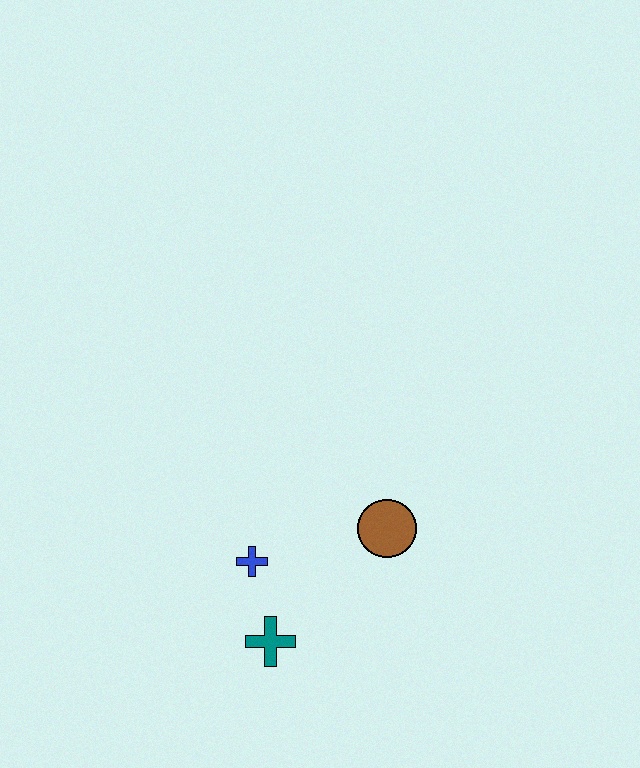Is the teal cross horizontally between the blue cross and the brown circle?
Yes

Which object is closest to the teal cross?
The blue cross is closest to the teal cross.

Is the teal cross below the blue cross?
Yes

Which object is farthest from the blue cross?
The brown circle is farthest from the blue cross.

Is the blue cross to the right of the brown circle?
No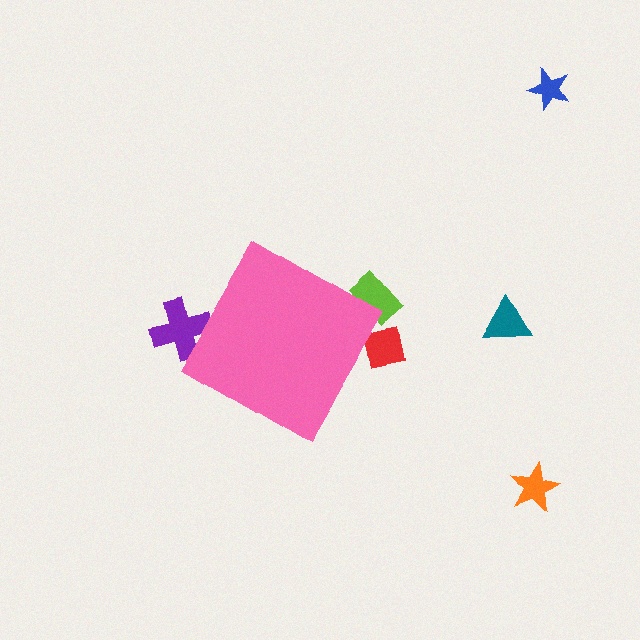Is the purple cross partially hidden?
Yes, the purple cross is partially hidden behind the pink diamond.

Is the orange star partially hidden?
No, the orange star is fully visible.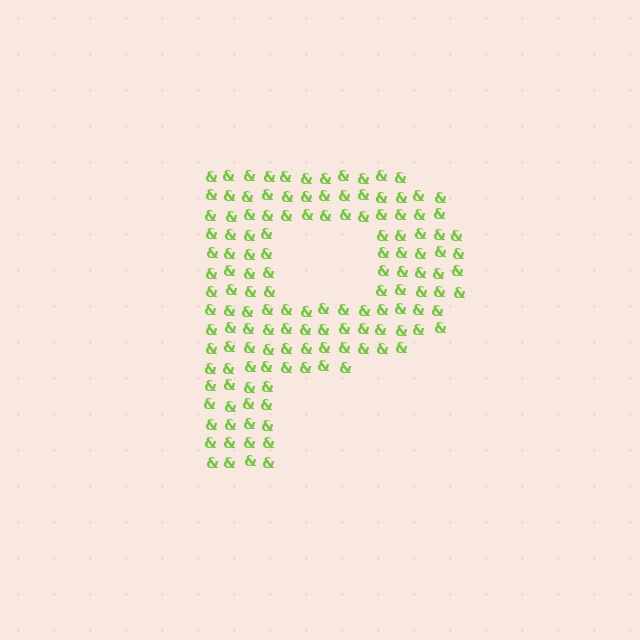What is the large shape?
The large shape is the letter P.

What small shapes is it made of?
It is made of small ampersands.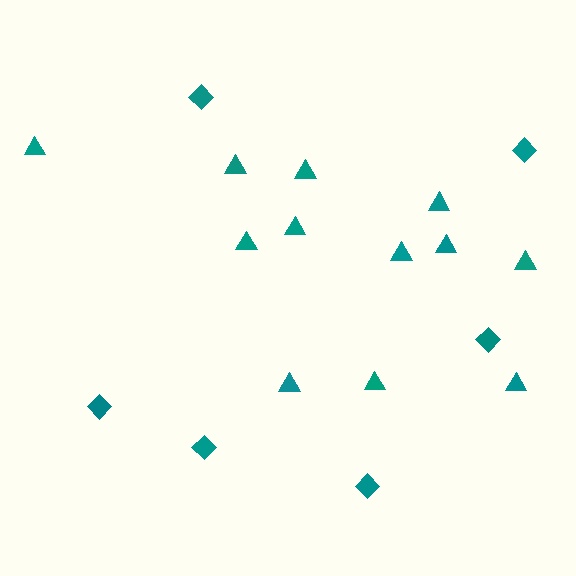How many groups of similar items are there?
There are 2 groups: one group of triangles (12) and one group of diamonds (6).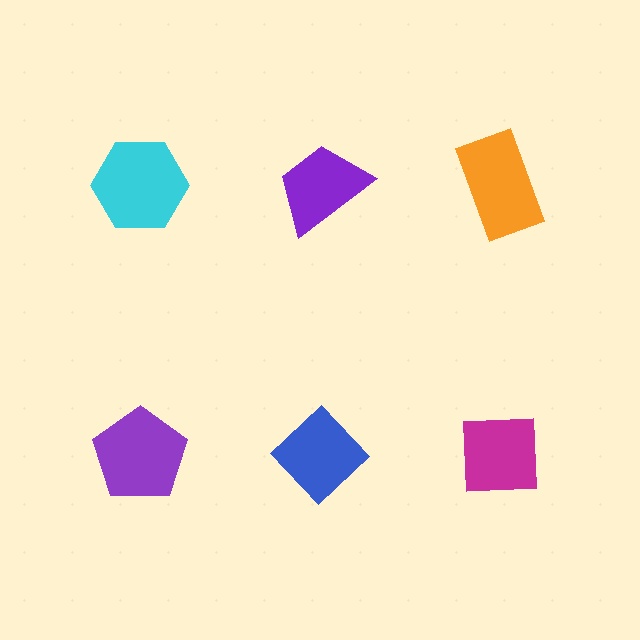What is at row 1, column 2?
A purple trapezoid.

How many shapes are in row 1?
3 shapes.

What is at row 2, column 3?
A magenta square.